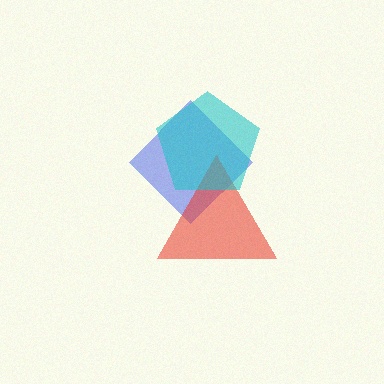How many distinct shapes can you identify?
There are 3 distinct shapes: a blue diamond, a red triangle, a cyan pentagon.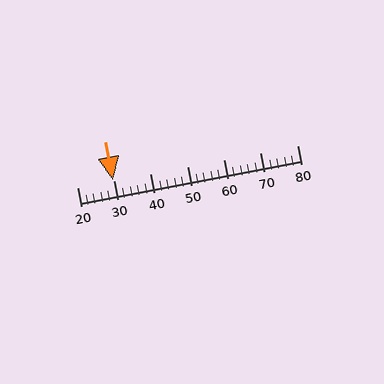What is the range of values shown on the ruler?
The ruler shows values from 20 to 80.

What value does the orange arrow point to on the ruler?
The orange arrow points to approximately 30.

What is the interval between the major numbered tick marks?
The major tick marks are spaced 10 units apart.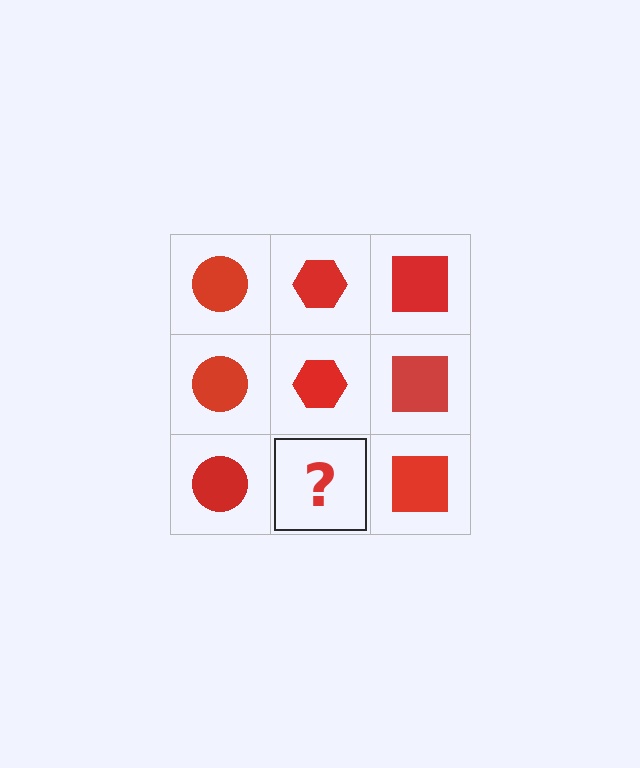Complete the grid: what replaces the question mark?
The question mark should be replaced with a red hexagon.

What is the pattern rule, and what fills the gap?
The rule is that each column has a consistent shape. The gap should be filled with a red hexagon.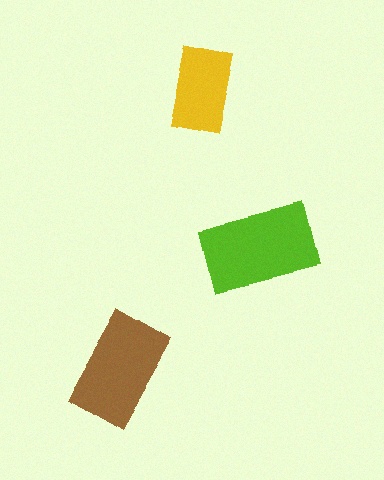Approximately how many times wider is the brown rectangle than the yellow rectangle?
About 1.5 times wider.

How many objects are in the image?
There are 3 objects in the image.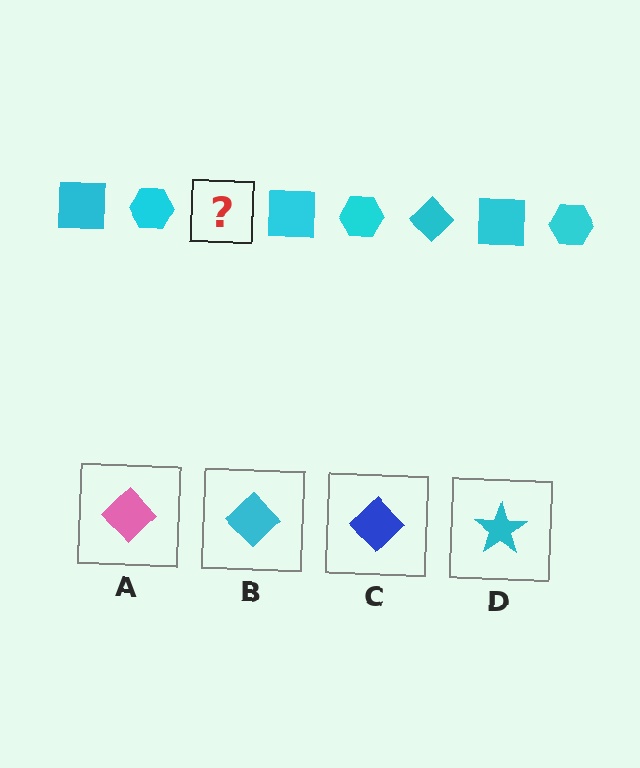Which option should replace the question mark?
Option B.